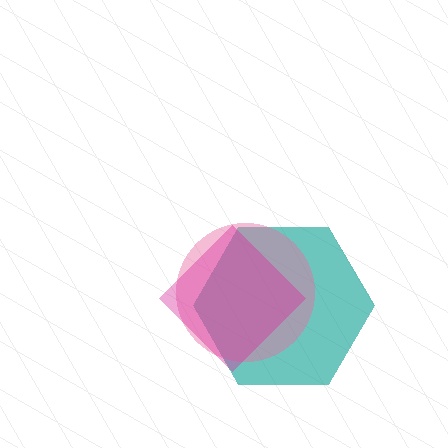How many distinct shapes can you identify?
There are 3 distinct shapes: a teal hexagon, a pink circle, a magenta diamond.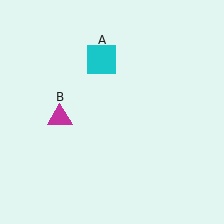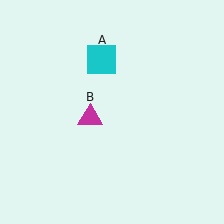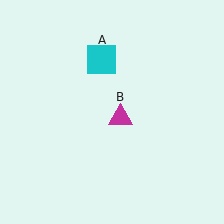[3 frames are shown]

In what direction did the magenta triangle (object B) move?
The magenta triangle (object B) moved right.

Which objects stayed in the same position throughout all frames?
Cyan square (object A) remained stationary.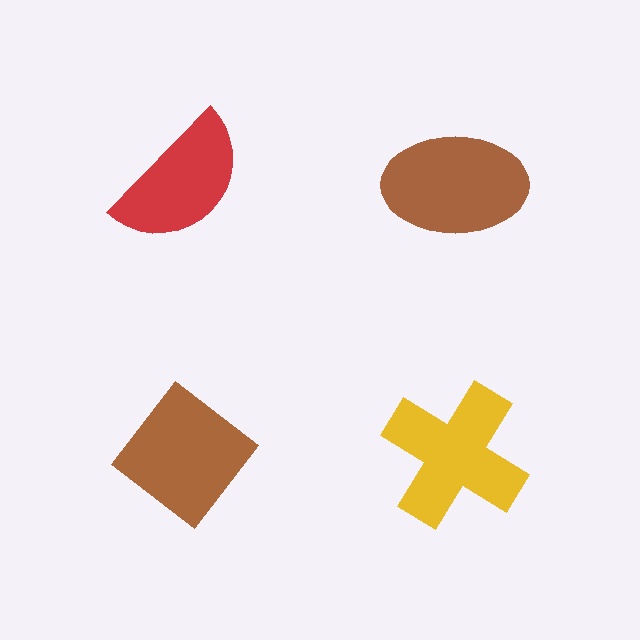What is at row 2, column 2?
A yellow cross.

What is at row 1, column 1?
A red semicircle.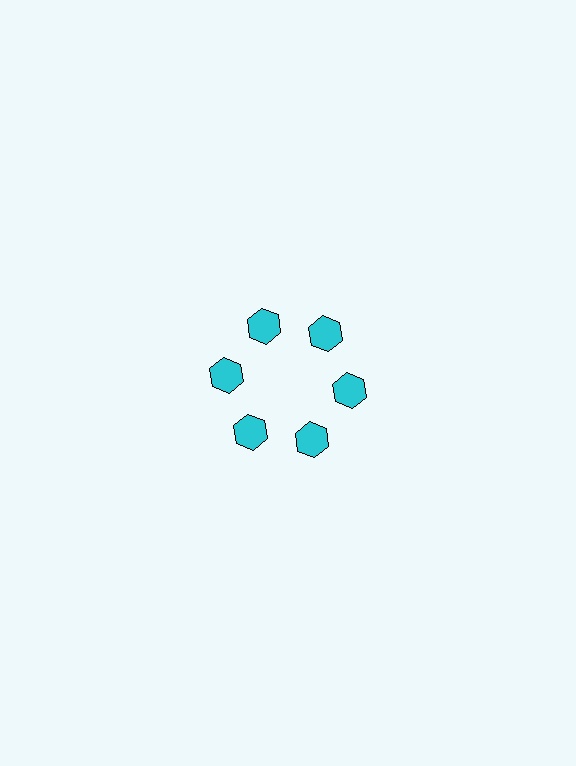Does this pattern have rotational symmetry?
Yes, this pattern has 6-fold rotational symmetry. It looks the same after rotating 60 degrees around the center.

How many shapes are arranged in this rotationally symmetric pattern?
There are 6 shapes, arranged in 6 groups of 1.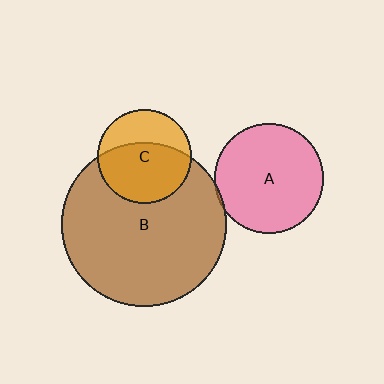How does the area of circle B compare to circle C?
Approximately 3.1 times.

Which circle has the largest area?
Circle B (brown).